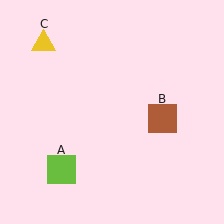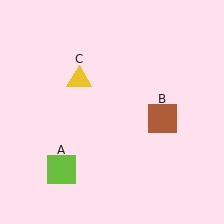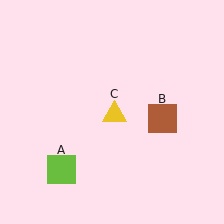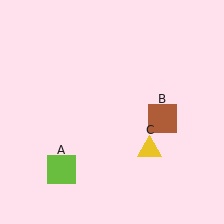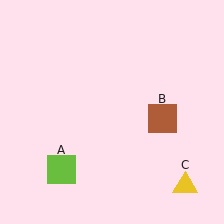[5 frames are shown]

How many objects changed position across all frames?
1 object changed position: yellow triangle (object C).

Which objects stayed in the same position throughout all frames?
Lime square (object A) and brown square (object B) remained stationary.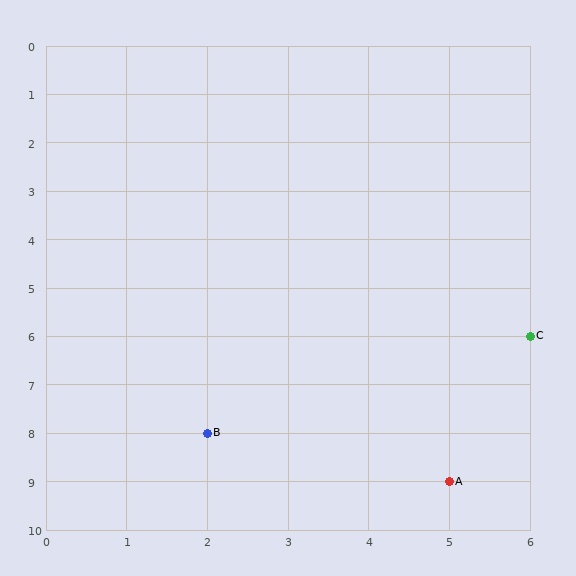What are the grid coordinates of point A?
Point A is at grid coordinates (5, 9).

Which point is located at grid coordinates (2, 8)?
Point B is at (2, 8).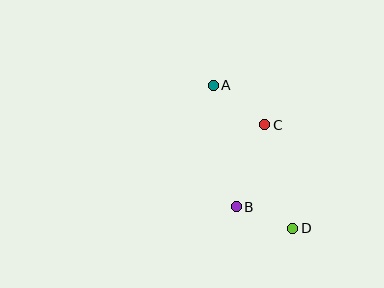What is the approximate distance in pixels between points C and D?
The distance between C and D is approximately 107 pixels.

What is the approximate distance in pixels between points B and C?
The distance between B and C is approximately 87 pixels.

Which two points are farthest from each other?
Points A and D are farthest from each other.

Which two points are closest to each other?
Points B and D are closest to each other.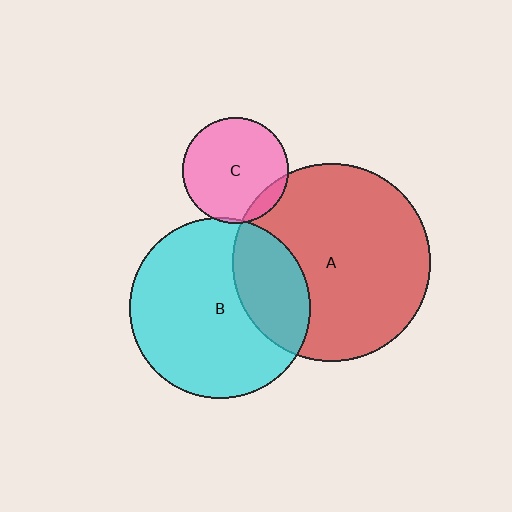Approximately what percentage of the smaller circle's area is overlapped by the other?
Approximately 25%.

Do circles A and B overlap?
Yes.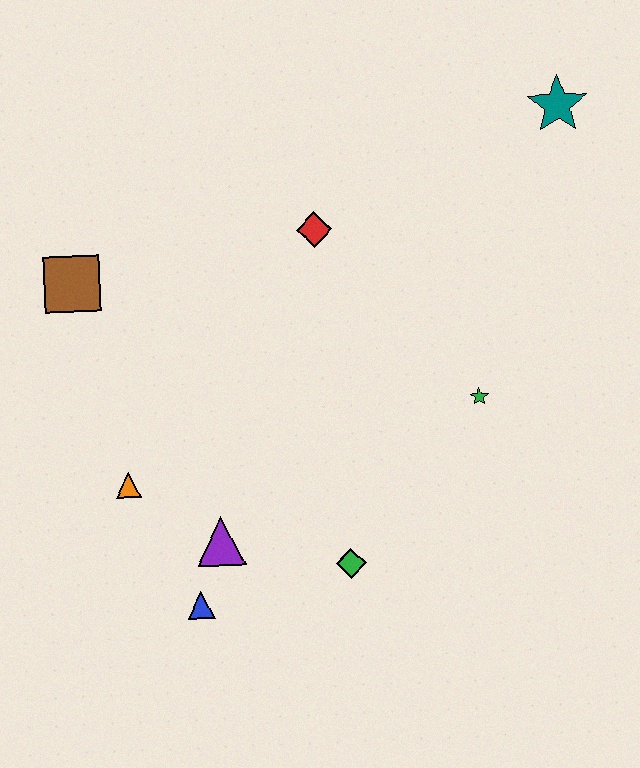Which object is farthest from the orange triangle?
The teal star is farthest from the orange triangle.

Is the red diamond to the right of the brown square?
Yes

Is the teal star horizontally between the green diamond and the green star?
No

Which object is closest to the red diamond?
The green star is closest to the red diamond.